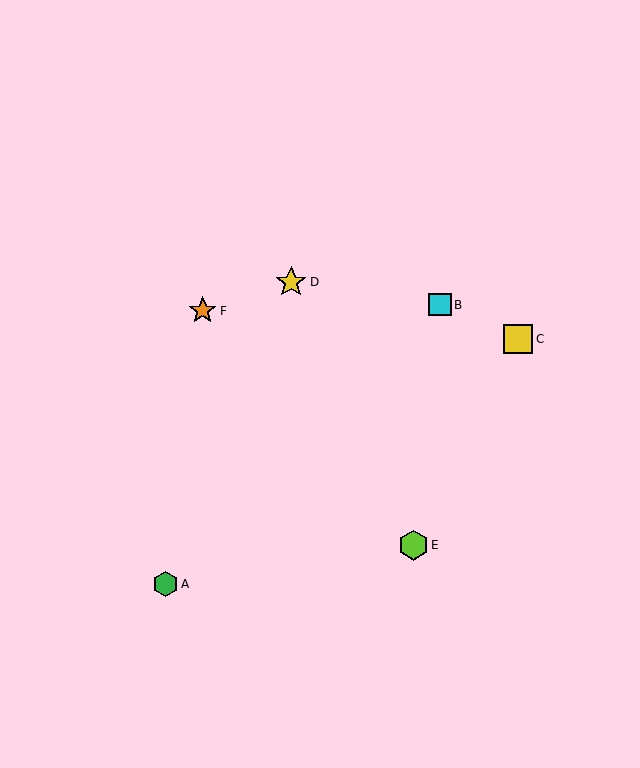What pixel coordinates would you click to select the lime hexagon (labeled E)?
Click at (413, 545) to select the lime hexagon E.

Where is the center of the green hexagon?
The center of the green hexagon is at (165, 584).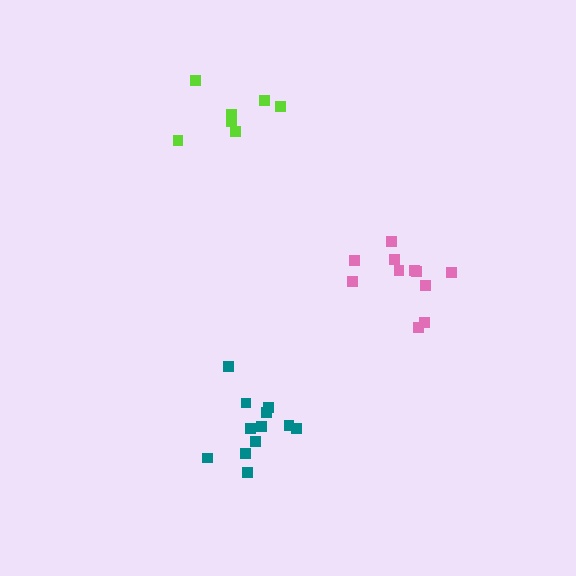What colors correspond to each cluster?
The clusters are colored: pink, lime, teal.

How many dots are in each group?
Group 1: 11 dots, Group 2: 7 dots, Group 3: 12 dots (30 total).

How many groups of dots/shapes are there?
There are 3 groups.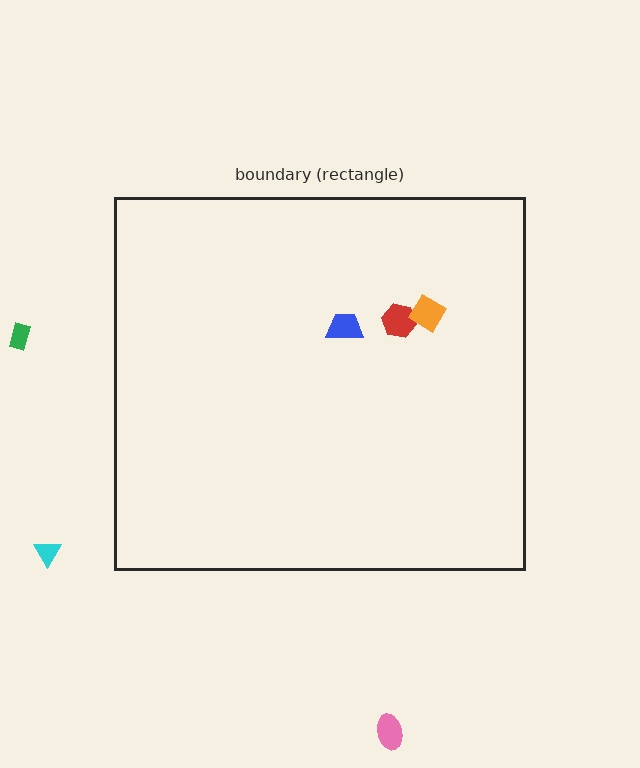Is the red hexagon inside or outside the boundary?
Inside.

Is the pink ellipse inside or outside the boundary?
Outside.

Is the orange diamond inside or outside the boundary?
Inside.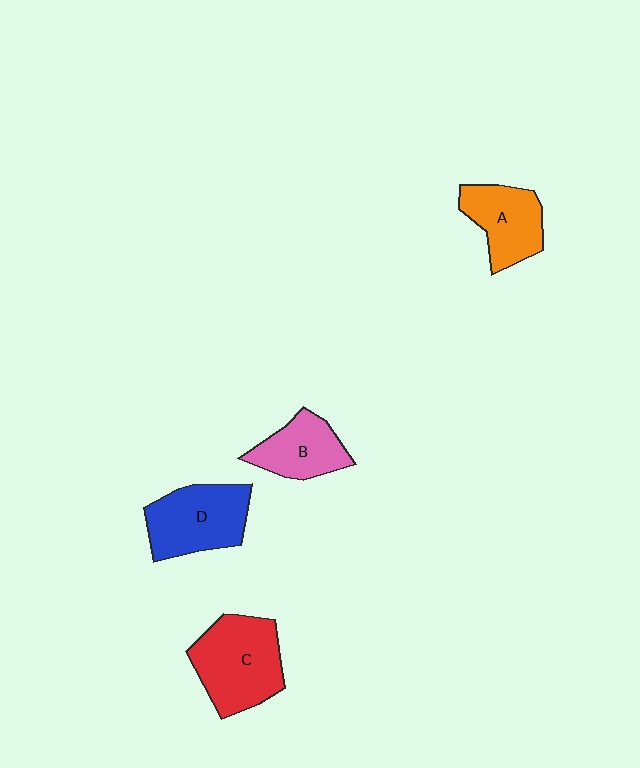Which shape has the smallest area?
Shape B (pink).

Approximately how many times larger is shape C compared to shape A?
Approximately 1.4 times.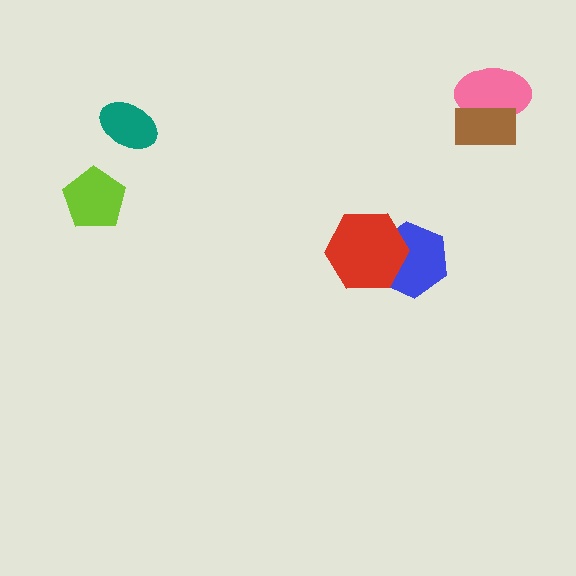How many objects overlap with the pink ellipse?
1 object overlaps with the pink ellipse.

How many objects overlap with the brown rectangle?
1 object overlaps with the brown rectangle.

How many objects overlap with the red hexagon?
1 object overlaps with the red hexagon.